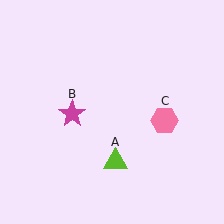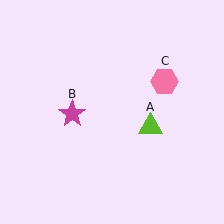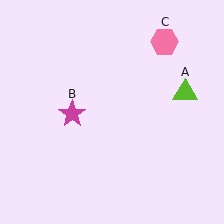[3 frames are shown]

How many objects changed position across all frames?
2 objects changed position: lime triangle (object A), pink hexagon (object C).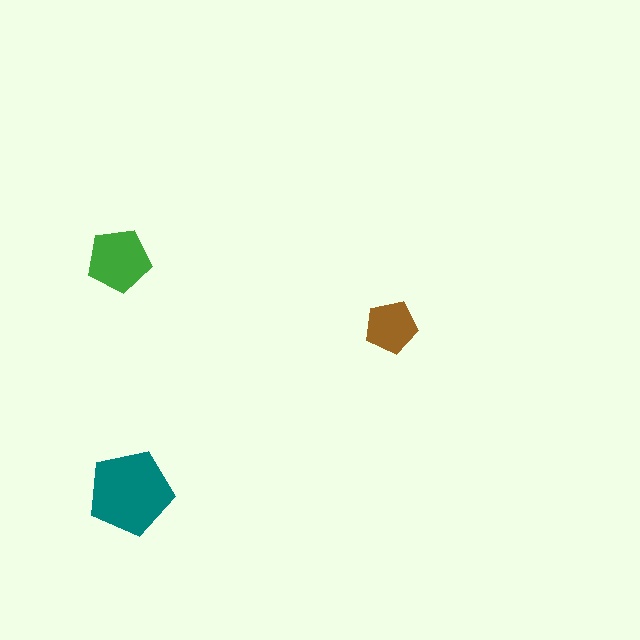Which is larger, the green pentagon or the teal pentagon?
The teal one.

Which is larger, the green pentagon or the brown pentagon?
The green one.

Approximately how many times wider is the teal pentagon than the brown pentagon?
About 1.5 times wider.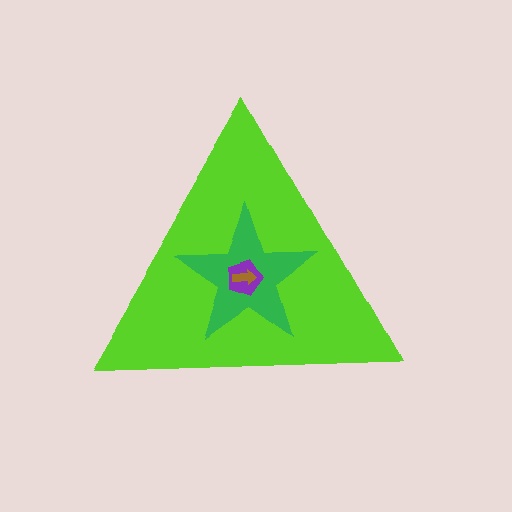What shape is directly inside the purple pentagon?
The brown arrow.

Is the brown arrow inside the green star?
Yes.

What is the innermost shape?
The brown arrow.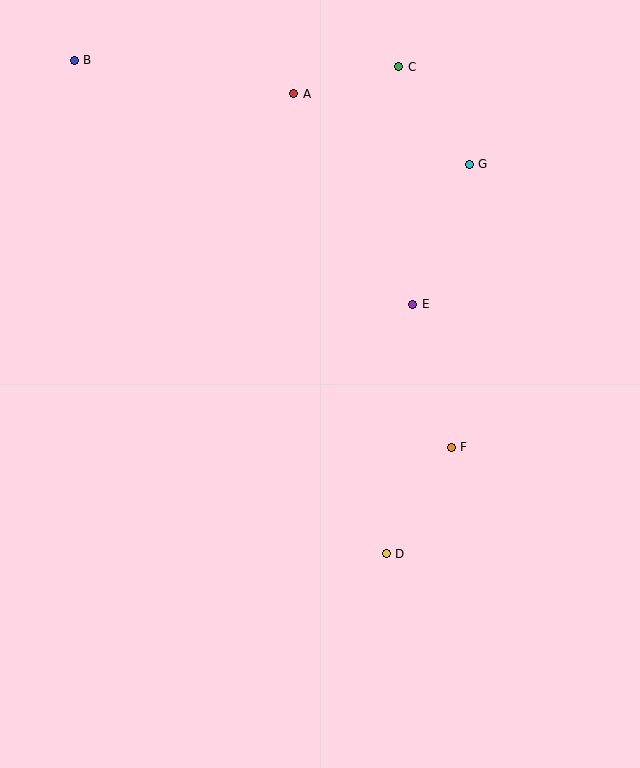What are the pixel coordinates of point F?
Point F is at (451, 447).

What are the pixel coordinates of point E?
Point E is at (413, 304).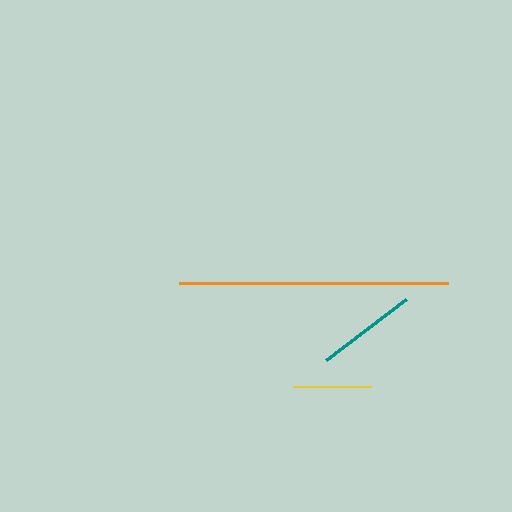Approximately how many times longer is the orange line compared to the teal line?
The orange line is approximately 2.7 times the length of the teal line.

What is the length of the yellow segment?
The yellow segment is approximately 78 pixels long.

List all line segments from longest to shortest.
From longest to shortest: orange, teal, yellow.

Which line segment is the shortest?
The yellow line is the shortest at approximately 78 pixels.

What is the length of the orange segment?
The orange segment is approximately 269 pixels long.